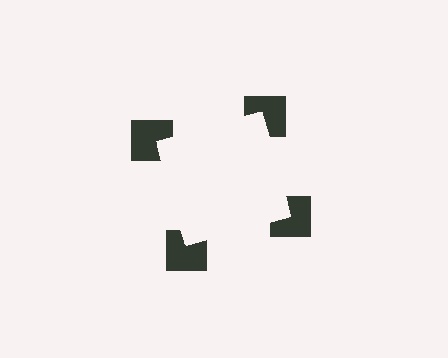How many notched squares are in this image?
There are 4 — one at each vertex of the illusory square.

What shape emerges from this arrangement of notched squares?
An illusory square — its edges are inferred from the aligned wedge cuts in the notched squares, not physically drawn.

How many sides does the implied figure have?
4 sides.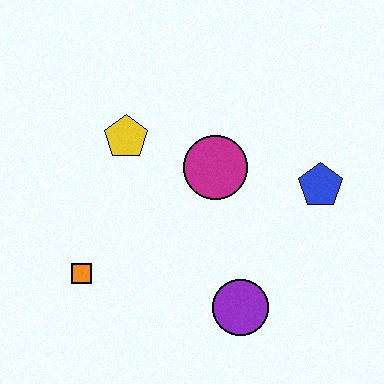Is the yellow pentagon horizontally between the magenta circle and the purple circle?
No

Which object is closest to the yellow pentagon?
The magenta circle is closest to the yellow pentagon.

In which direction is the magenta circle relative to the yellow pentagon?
The magenta circle is to the right of the yellow pentagon.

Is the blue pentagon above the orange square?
Yes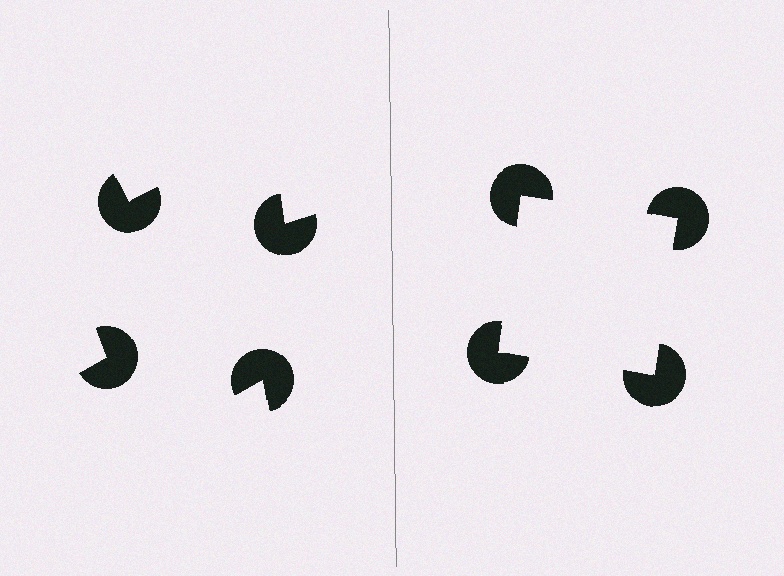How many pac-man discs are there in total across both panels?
8 — 4 on each side.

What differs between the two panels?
The pac-man discs are positioned identically on both sides; only the wedge orientations differ. On the right they align to a square; on the left they are misaligned.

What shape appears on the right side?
An illusory square.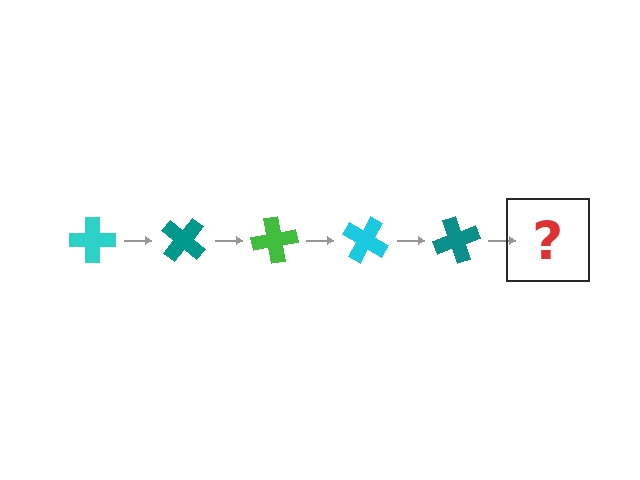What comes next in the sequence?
The next element should be a green cross, rotated 200 degrees from the start.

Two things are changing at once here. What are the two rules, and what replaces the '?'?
The two rules are that it rotates 40 degrees each step and the color cycles through cyan, teal, and green. The '?' should be a green cross, rotated 200 degrees from the start.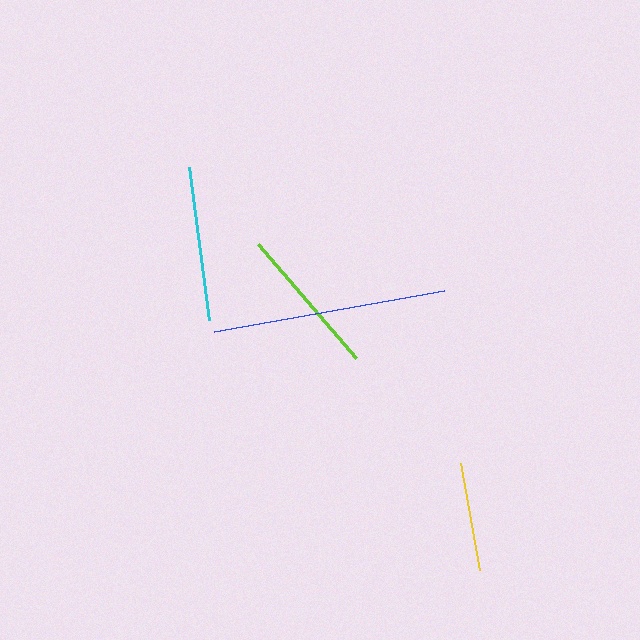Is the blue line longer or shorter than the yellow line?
The blue line is longer than the yellow line.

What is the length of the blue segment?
The blue segment is approximately 233 pixels long.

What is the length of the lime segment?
The lime segment is approximately 150 pixels long.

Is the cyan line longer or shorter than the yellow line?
The cyan line is longer than the yellow line.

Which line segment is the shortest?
The yellow line is the shortest at approximately 110 pixels.